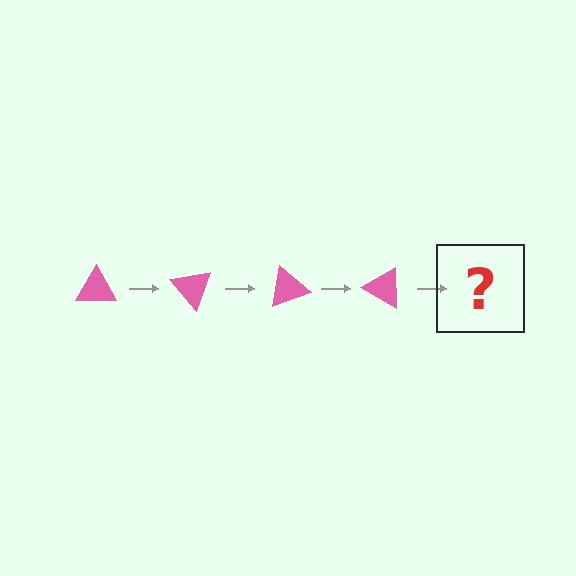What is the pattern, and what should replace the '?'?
The pattern is that the triangle rotates 50 degrees each step. The '?' should be a pink triangle rotated 200 degrees.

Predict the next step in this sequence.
The next step is a pink triangle rotated 200 degrees.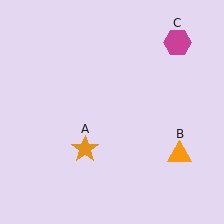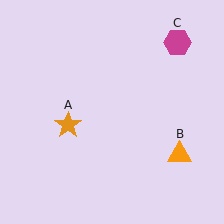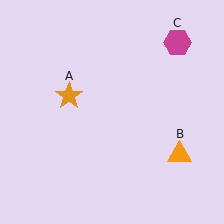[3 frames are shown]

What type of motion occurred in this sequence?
The orange star (object A) rotated clockwise around the center of the scene.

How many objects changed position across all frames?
1 object changed position: orange star (object A).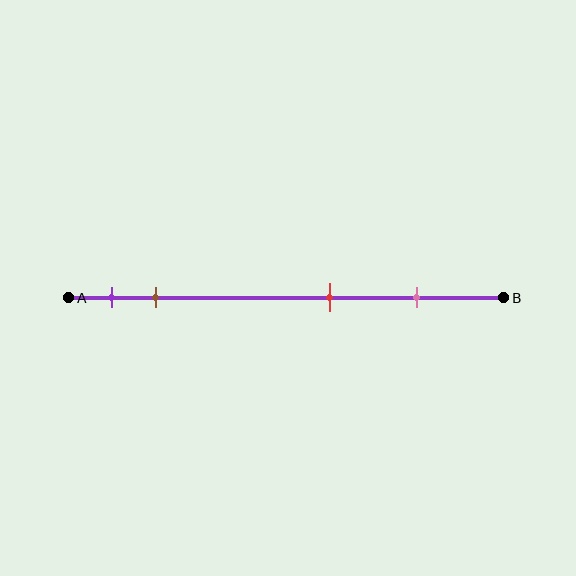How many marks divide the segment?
There are 4 marks dividing the segment.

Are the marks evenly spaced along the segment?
No, the marks are not evenly spaced.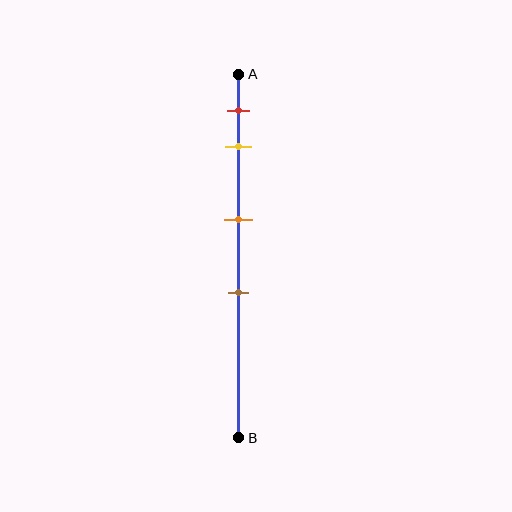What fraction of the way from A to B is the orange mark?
The orange mark is approximately 40% (0.4) of the way from A to B.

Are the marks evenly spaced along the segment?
No, the marks are not evenly spaced.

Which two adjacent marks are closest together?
The red and yellow marks are the closest adjacent pair.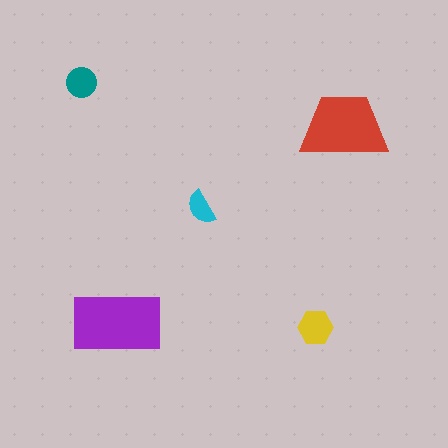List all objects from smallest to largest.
The cyan semicircle, the teal circle, the yellow hexagon, the red trapezoid, the purple rectangle.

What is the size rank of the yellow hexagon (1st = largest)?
3rd.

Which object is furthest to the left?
The teal circle is leftmost.